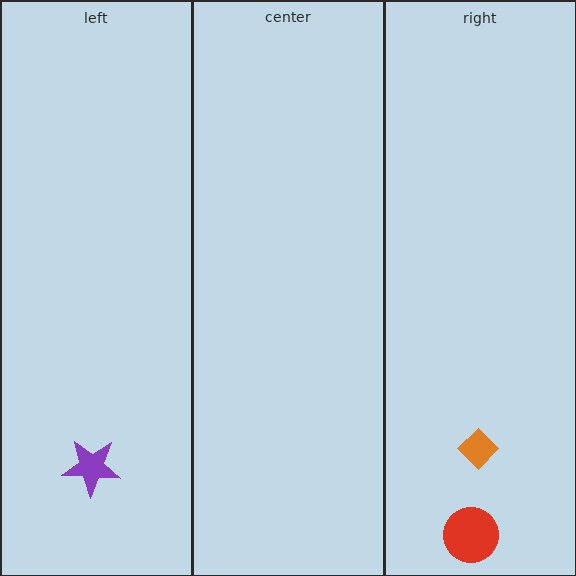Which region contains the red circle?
The right region.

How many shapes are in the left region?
1.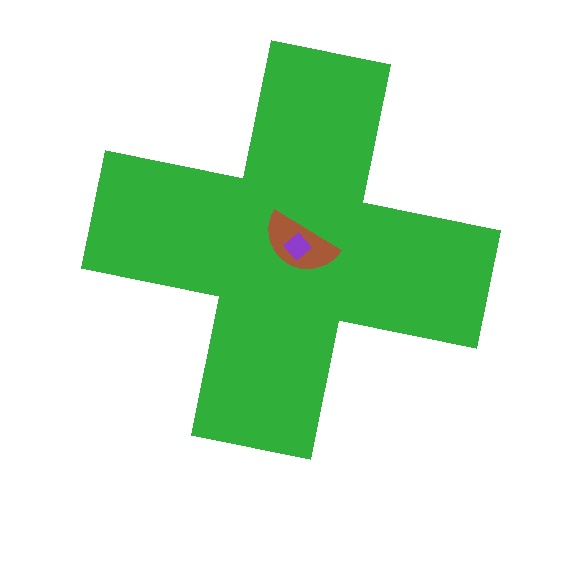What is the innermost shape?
The purple diamond.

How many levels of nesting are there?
3.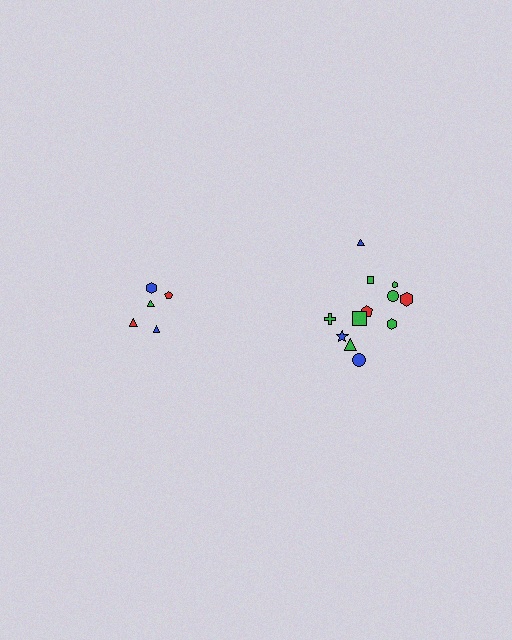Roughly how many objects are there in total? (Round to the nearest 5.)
Roughly 15 objects in total.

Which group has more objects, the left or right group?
The right group.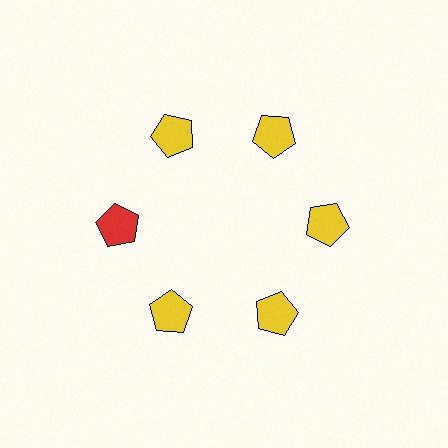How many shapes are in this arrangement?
There are 6 shapes arranged in a ring pattern.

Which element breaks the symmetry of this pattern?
The red pentagon at roughly the 9 o'clock position breaks the symmetry. All other shapes are yellow pentagons.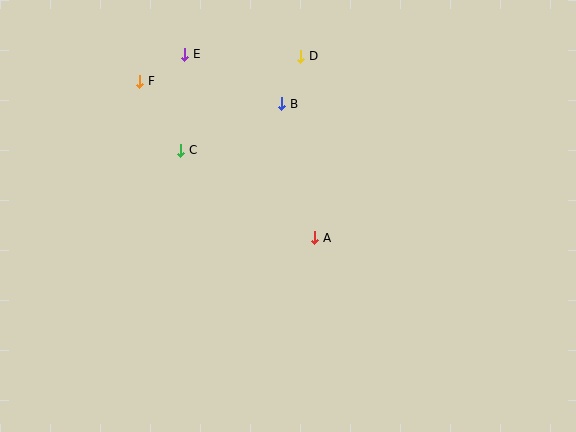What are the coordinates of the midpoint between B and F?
The midpoint between B and F is at (211, 93).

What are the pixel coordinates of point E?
Point E is at (185, 54).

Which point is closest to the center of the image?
Point A at (315, 238) is closest to the center.